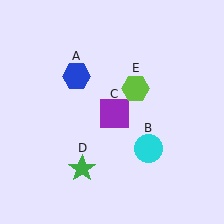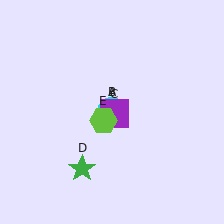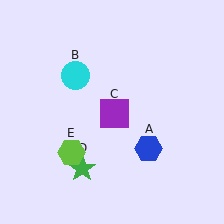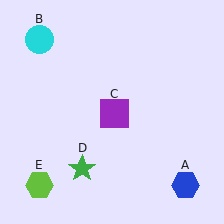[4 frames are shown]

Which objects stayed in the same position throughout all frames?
Purple square (object C) and green star (object D) remained stationary.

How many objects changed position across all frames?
3 objects changed position: blue hexagon (object A), cyan circle (object B), lime hexagon (object E).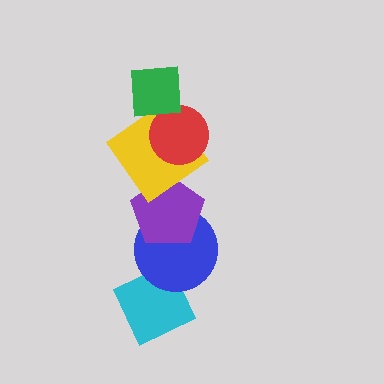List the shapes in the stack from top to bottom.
From top to bottom: the green square, the red circle, the yellow diamond, the purple pentagon, the blue circle, the cyan diamond.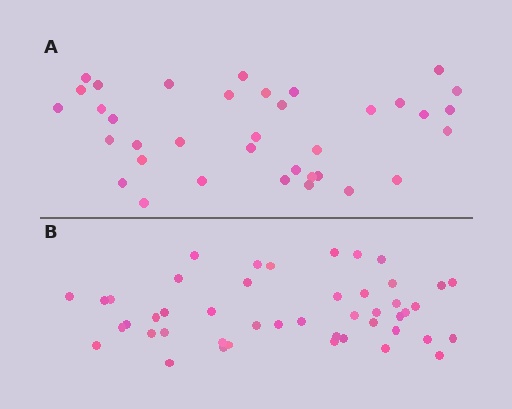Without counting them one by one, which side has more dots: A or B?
Region B (the bottom region) has more dots.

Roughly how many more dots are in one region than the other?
Region B has roughly 10 or so more dots than region A.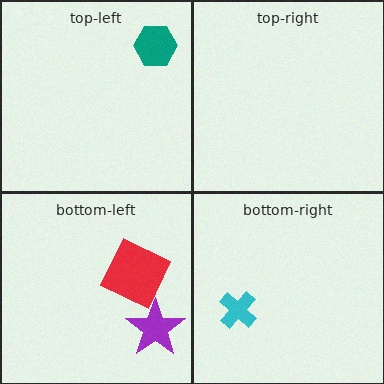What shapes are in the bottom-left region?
The red square, the purple star.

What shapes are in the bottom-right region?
The cyan cross.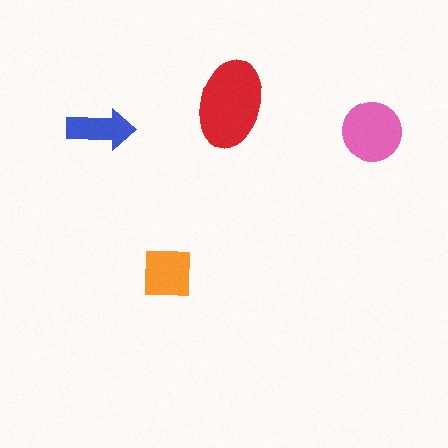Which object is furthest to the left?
The blue arrow is leftmost.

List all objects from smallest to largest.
The blue arrow, the orange square, the pink circle, the red ellipse.